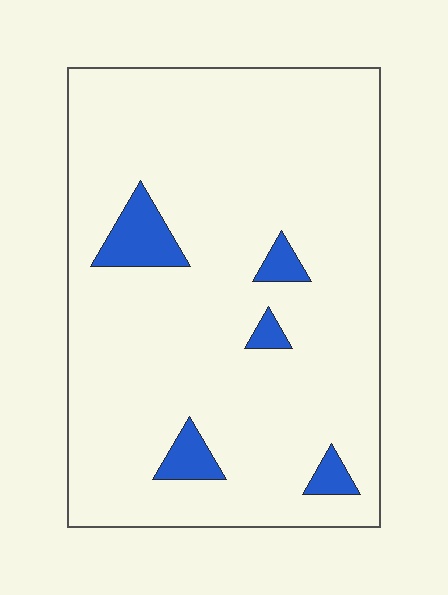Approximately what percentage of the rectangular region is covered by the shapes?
Approximately 10%.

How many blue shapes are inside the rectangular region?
5.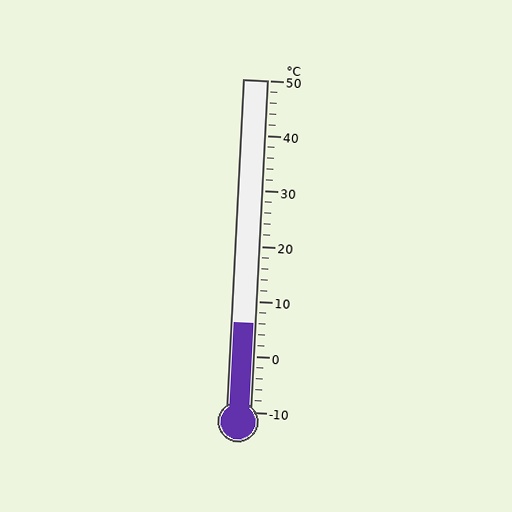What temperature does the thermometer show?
The thermometer shows approximately 6°C.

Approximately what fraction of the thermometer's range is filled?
The thermometer is filled to approximately 25% of its range.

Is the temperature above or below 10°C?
The temperature is below 10°C.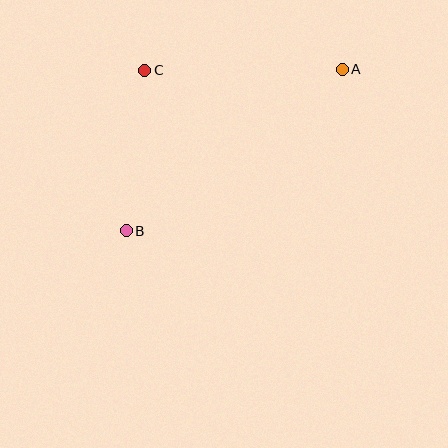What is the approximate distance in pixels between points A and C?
The distance between A and C is approximately 197 pixels.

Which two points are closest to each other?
Points B and C are closest to each other.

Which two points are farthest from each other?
Points A and B are farthest from each other.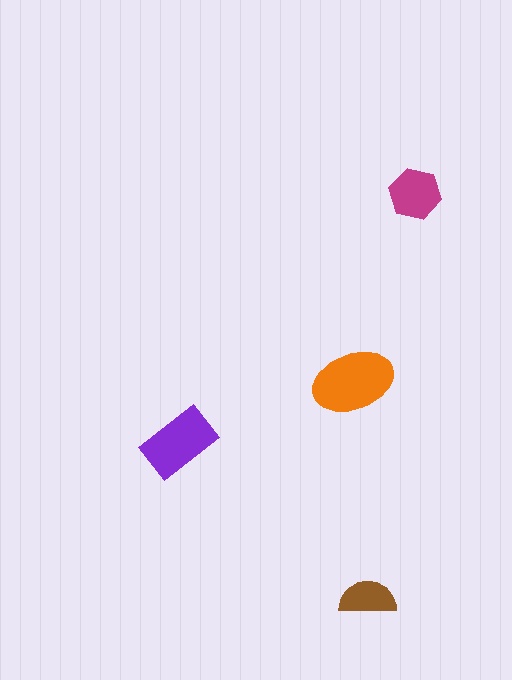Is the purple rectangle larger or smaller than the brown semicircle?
Larger.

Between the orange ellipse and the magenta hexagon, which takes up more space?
The orange ellipse.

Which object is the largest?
The orange ellipse.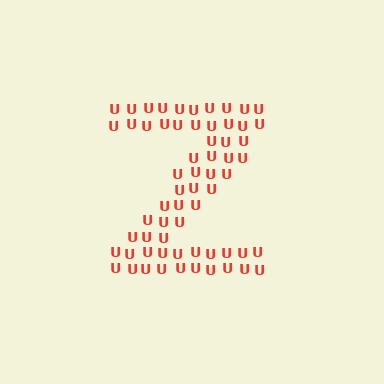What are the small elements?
The small elements are letter U's.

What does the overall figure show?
The overall figure shows the letter Z.